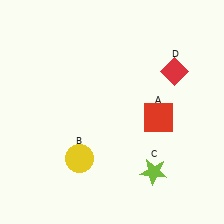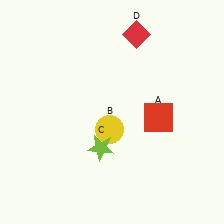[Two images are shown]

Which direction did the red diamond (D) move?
The red diamond (D) moved left.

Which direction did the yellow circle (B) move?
The yellow circle (B) moved right.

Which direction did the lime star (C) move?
The lime star (C) moved left.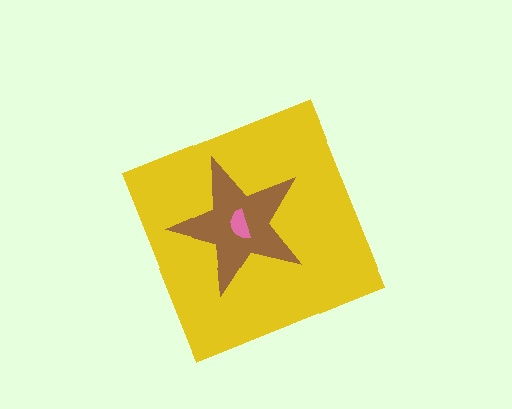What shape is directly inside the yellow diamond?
The brown star.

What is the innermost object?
The pink semicircle.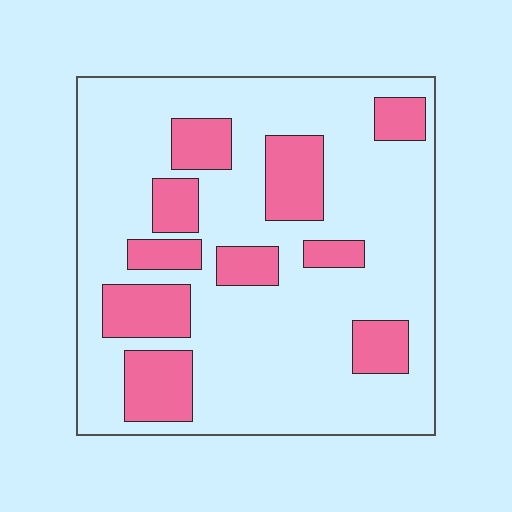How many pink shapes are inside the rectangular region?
10.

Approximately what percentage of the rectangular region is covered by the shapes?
Approximately 25%.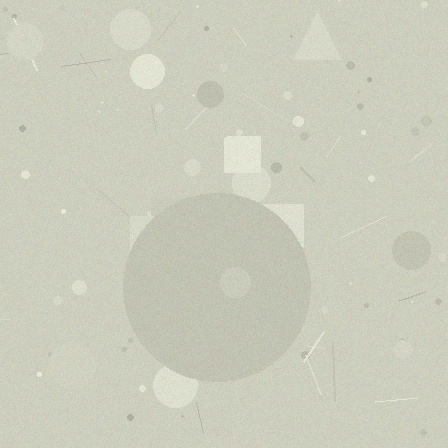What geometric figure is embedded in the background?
A circle is embedded in the background.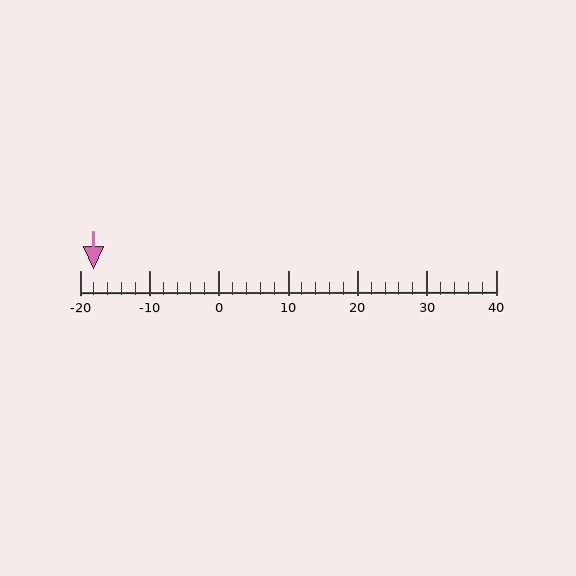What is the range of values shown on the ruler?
The ruler shows values from -20 to 40.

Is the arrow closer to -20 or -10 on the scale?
The arrow is closer to -20.